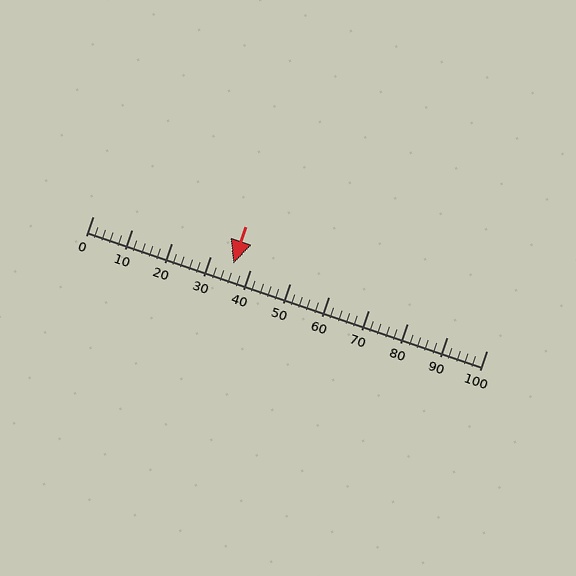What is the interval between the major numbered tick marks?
The major tick marks are spaced 10 units apart.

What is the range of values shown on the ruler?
The ruler shows values from 0 to 100.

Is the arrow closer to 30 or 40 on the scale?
The arrow is closer to 40.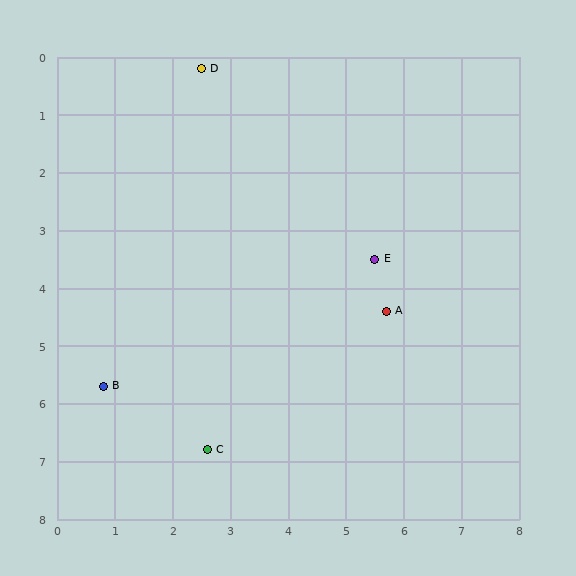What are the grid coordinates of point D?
Point D is at approximately (2.5, 0.2).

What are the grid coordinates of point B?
Point B is at approximately (0.8, 5.7).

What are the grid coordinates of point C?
Point C is at approximately (2.6, 6.8).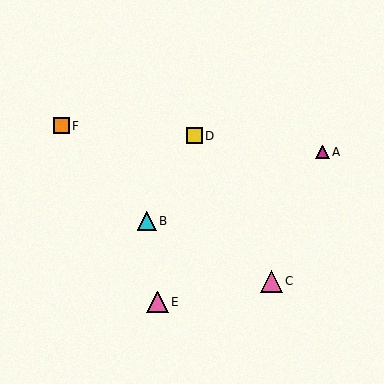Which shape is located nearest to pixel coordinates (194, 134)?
The yellow square (labeled D) at (194, 136) is nearest to that location.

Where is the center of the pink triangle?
The center of the pink triangle is at (157, 302).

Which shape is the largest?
The pink triangle (labeled C) is the largest.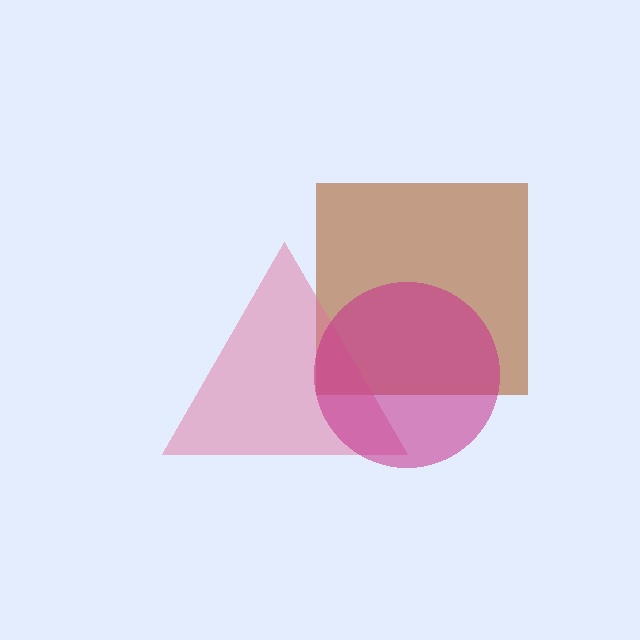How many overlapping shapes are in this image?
There are 3 overlapping shapes in the image.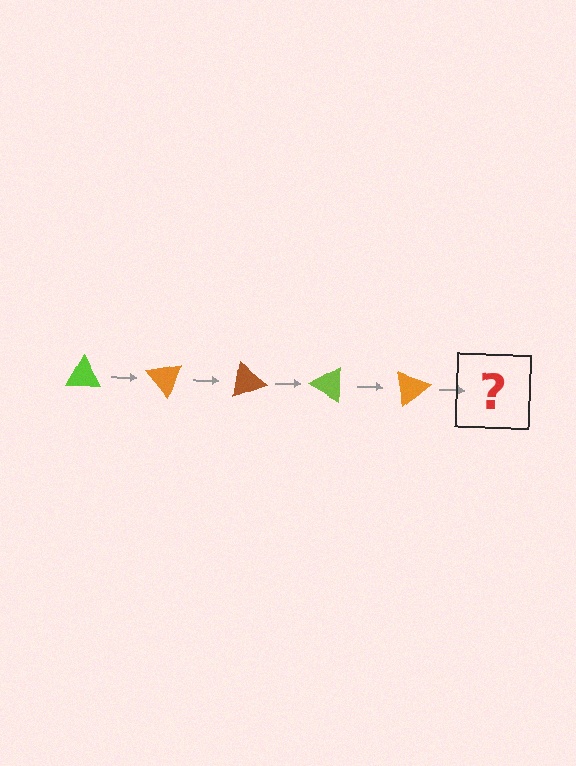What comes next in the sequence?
The next element should be a brown triangle, rotated 250 degrees from the start.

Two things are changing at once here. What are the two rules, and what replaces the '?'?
The two rules are that it rotates 50 degrees each step and the color cycles through lime, orange, and brown. The '?' should be a brown triangle, rotated 250 degrees from the start.